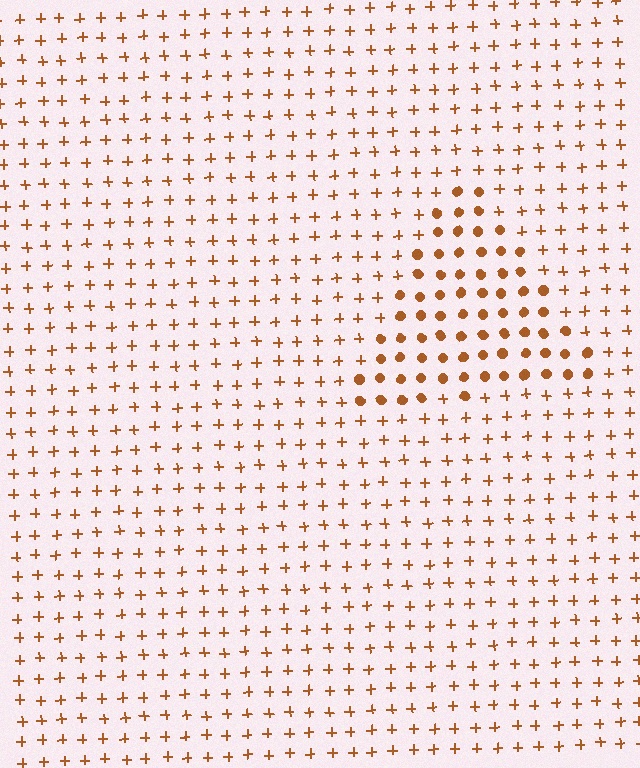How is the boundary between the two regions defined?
The boundary is defined by a change in element shape: circles inside vs. plus signs outside. All elements share the same color and spacing.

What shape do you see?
I see a triangle.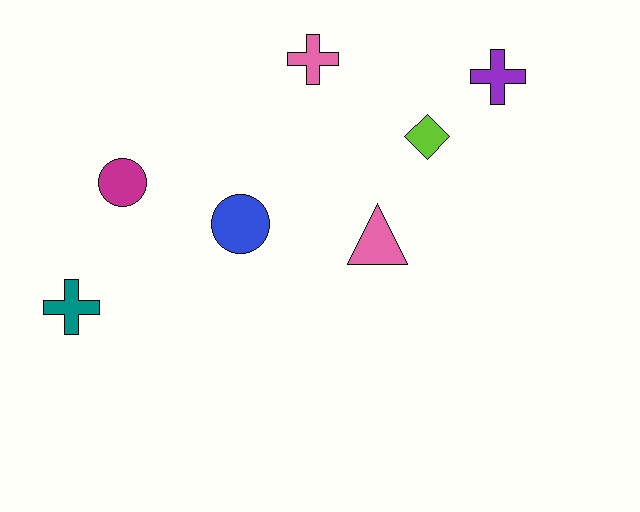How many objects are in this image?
There are 7 objects.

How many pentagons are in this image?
There are no pentagons.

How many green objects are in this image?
There are no green objects.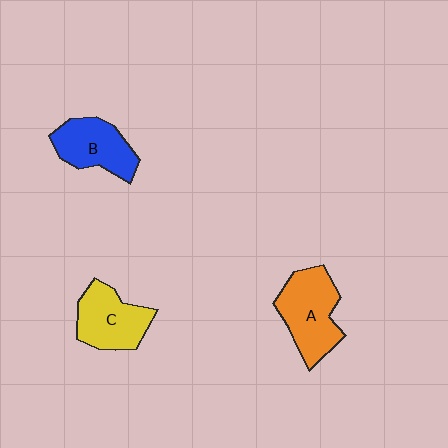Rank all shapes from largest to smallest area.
From largest to smallest: A (orange), C (yellow), B (blue).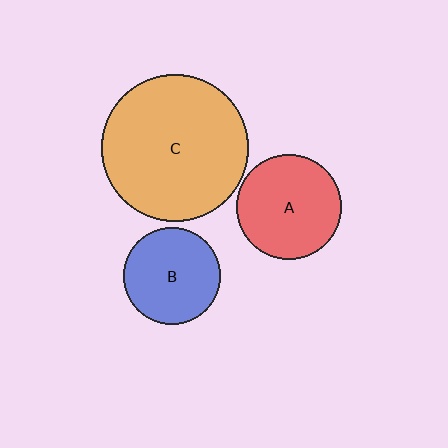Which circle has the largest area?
Circle C (orange).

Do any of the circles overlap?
No, none of the circles overlap.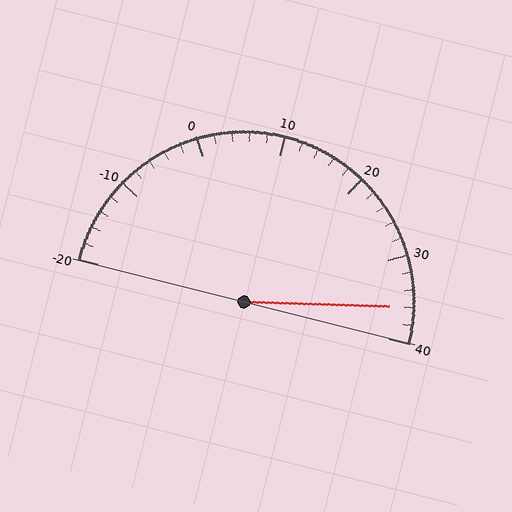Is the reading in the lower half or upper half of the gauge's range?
The reading is in the upper half of the range (-20 to 40).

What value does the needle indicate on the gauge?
The needle indicates approximately 36.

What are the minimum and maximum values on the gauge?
The gauge ranges from -20 to 40.